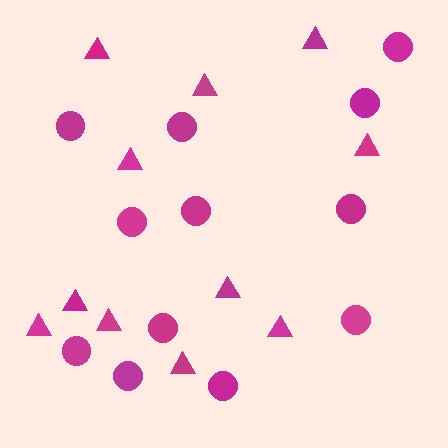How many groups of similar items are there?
There are 2 groups: one group of triangles (11) and one group of circles (12).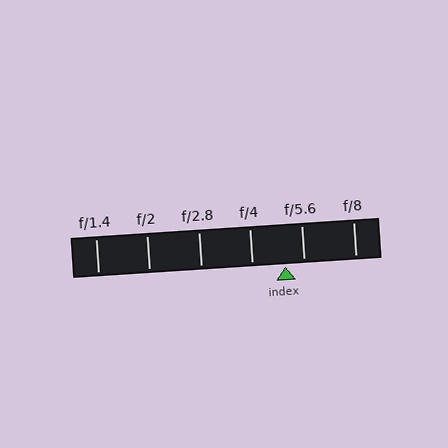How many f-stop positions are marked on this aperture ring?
There are 6 f-stop positions marked.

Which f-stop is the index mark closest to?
The index mark is closest to f/5.6.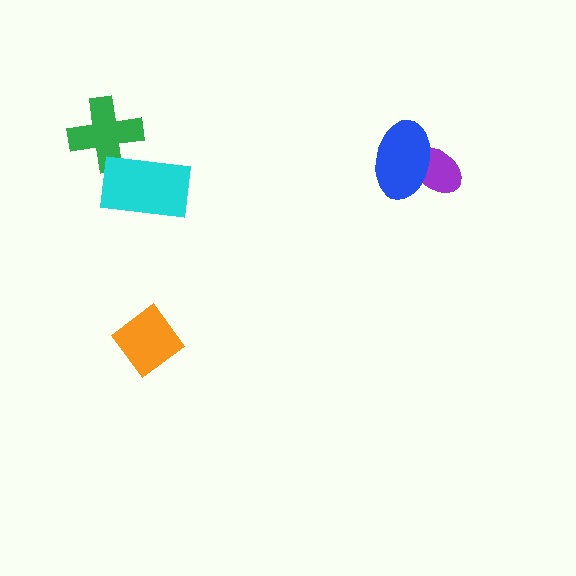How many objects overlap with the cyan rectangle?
1 object overlaps with the cyan rectangle.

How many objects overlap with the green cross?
1 object overlaps with the green cross.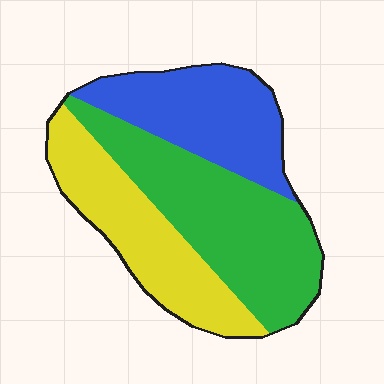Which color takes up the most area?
Green, at roughly 40%.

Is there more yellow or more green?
Green.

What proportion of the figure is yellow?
Yellow takes up about one third (1/3) of the figure.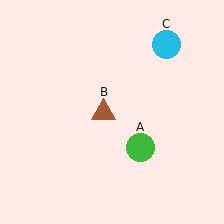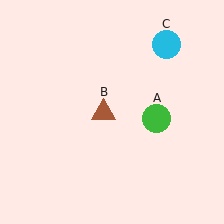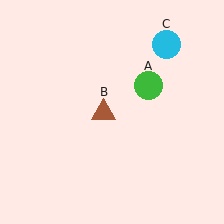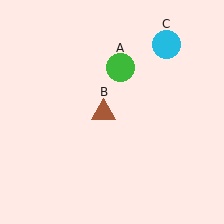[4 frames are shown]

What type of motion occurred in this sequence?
The green circle (object A) rotated counterclockwise around the center of the scene.